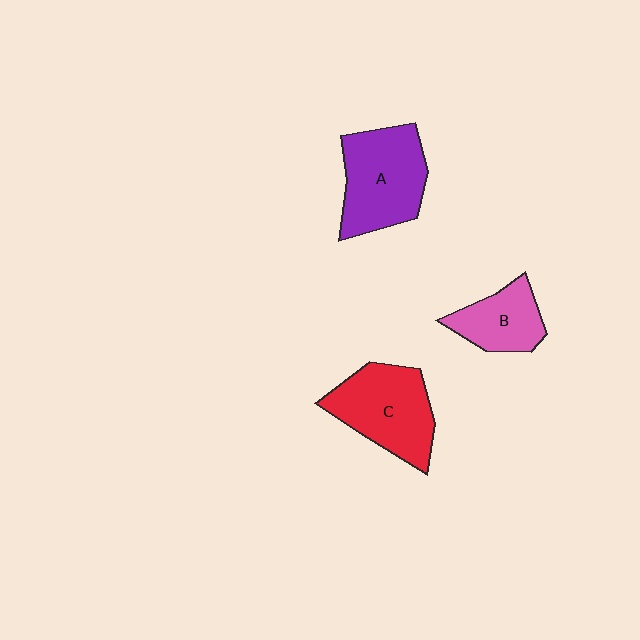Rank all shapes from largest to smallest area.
From largest to smallest: A (purple), C (red), B (pink).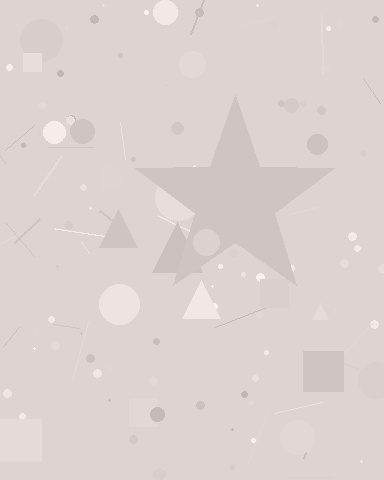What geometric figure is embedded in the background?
A star is embedded in the background.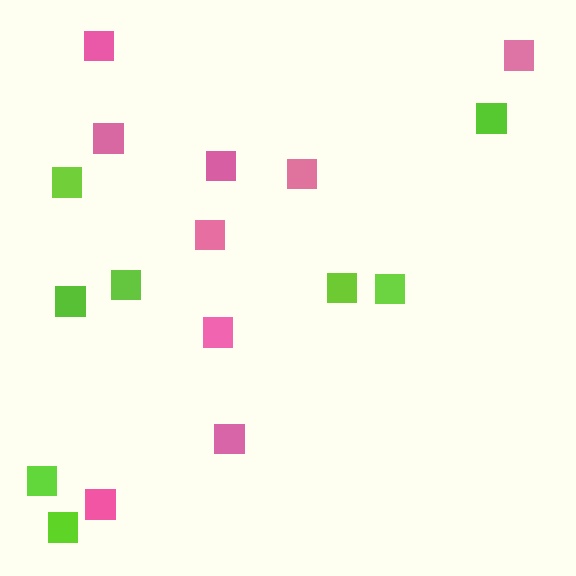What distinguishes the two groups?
There are 2 groups: one group of pink squares (9) and one group of lime squares (8).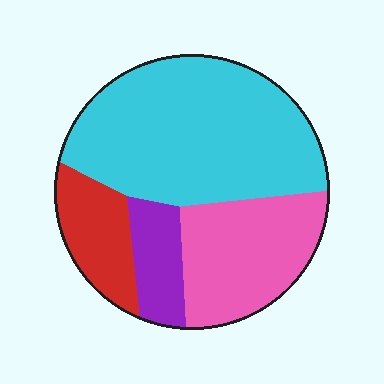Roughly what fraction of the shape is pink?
Pink covers about 25% of the shape.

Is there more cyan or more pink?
Cyan.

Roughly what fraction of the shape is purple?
Purple covers 10% of the shape.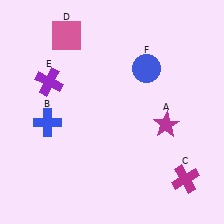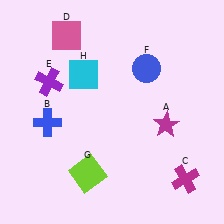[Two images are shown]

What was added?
A lime square (G), a cyan square (H) were added in Image 2.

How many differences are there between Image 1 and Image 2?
There are 2 differences between the two images.